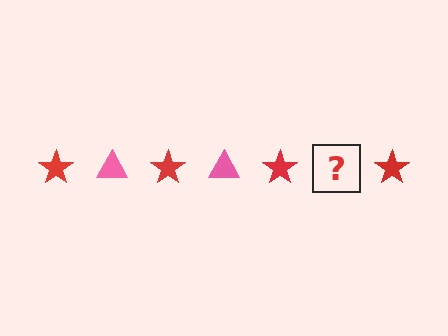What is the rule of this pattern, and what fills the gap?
The rule is that the pattern alternates between red star and pink triangle. The gap should be filled with a pink triangle.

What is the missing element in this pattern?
The missing element is a pink triangle.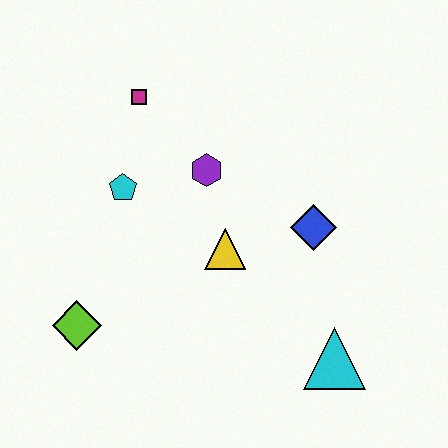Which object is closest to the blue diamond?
The yellow triangle is closest to the blue diamond.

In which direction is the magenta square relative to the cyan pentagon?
The magenta square is above the cyan pentagon.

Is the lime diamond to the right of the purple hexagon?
No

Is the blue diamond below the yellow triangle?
No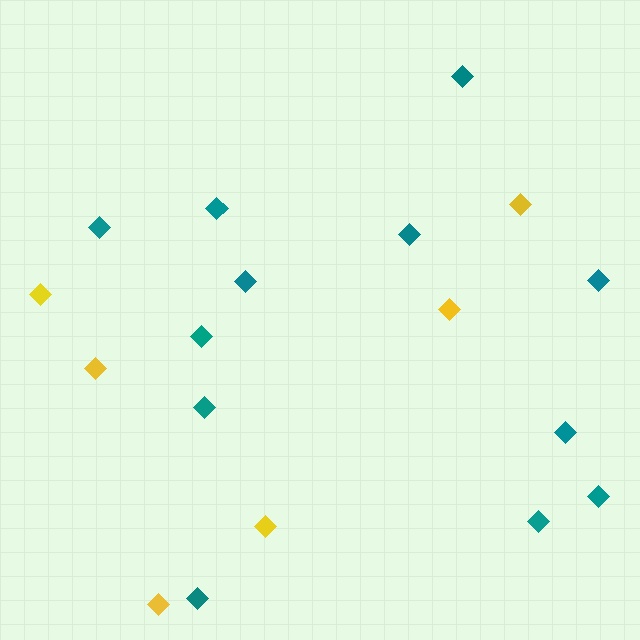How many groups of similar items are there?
There are 2 groups: one group of teal diamonds (12) and one group of yellow diamonds (6).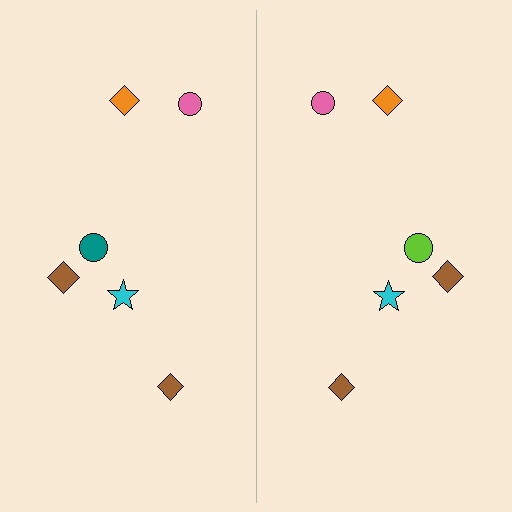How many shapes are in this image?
There are 12 shapes in this image.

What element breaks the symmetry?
The lime circle on the right side breaks the symmetry — its mirror counterpart is teal.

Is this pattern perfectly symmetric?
No, the pattern is not perfectly symmetric. The lime circle on the right side breaks the symmetry — its mirror counterpart is teal.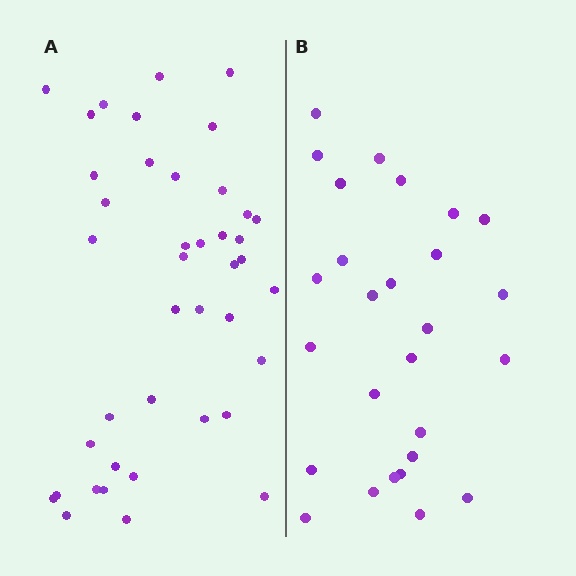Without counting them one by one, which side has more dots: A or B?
Region A (the left region) has more dots.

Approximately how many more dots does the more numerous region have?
Region A has approximately 15 more dots than region B.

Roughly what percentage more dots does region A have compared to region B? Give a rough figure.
About 50% more.